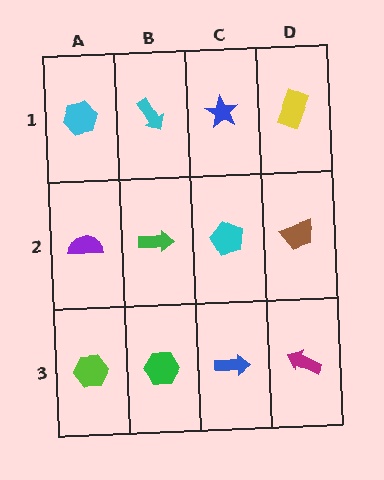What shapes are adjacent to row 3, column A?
A purple semicircle (row 2, column A), a green hexagon (row 3, column B).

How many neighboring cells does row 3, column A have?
2.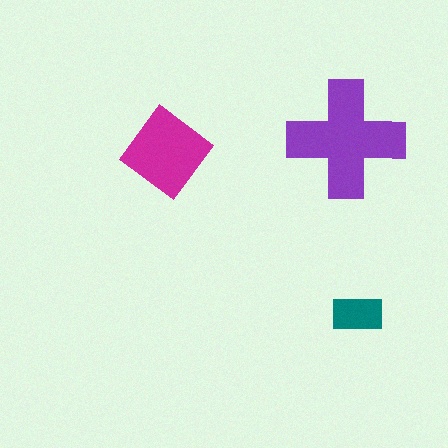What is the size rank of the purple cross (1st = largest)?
1st.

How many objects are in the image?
There are 3 objects in the image.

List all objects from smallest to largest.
The teal rectangle, the magenta diamond, the purple cross.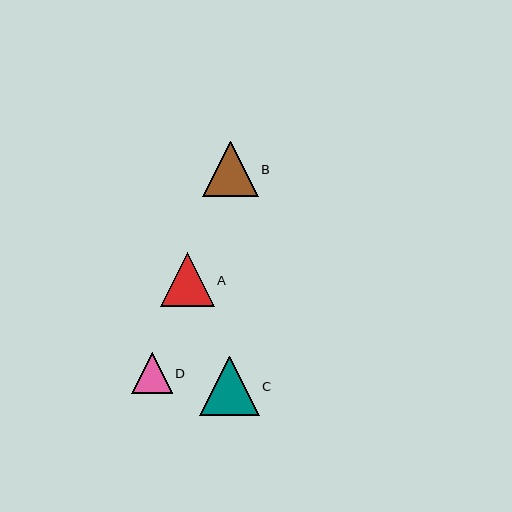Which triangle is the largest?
Triangle C is the largest with a size of approximately 59 pixels.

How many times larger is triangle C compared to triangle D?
Triangle C is approximately 1.5 times the size of triangle D.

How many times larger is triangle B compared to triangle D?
Triangle B is approximately 1.4 times the size of triangle D.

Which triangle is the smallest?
Triangle D is the smallest with a size of approximately 40 pixels.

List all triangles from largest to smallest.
From largest to smallest: C, B, A, D.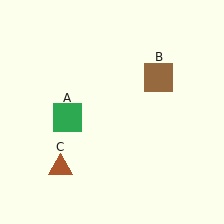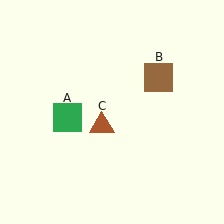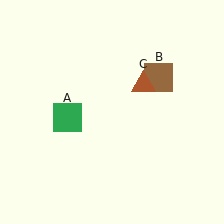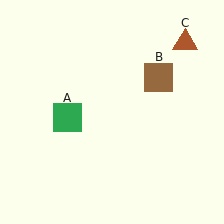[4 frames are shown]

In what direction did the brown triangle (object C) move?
The brown triangle (object C) moved up and to the right.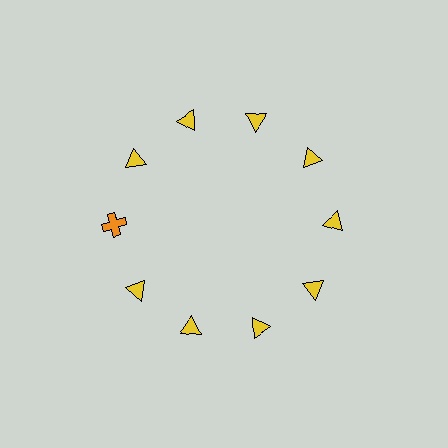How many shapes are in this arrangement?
There are 10 shapes arranged in a ring pattern.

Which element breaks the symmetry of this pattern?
The orange cross at roughly the 9 o'clock position breaks the symmetry. All other shapes are yellow triangles.